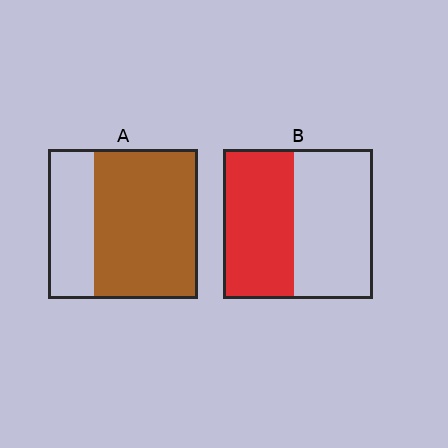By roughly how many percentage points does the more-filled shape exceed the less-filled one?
By roughly 20 percentage points (A over B).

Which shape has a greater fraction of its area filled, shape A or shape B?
Shape A.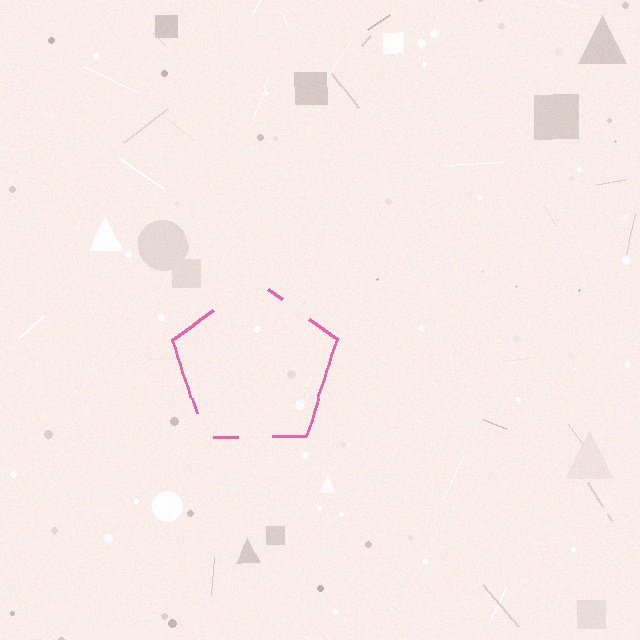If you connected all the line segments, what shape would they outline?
They would outline a pentagon.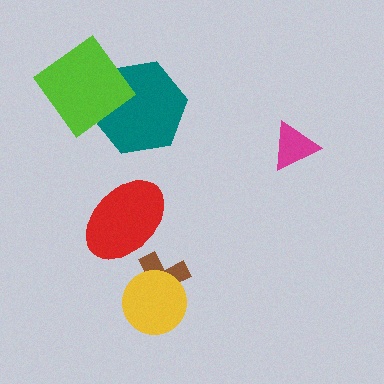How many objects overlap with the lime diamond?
1 object overlaps with the lime diamond.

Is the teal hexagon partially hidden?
Yes, it is partially covered by another shape.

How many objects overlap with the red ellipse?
0 objects overlap with the red ellipse.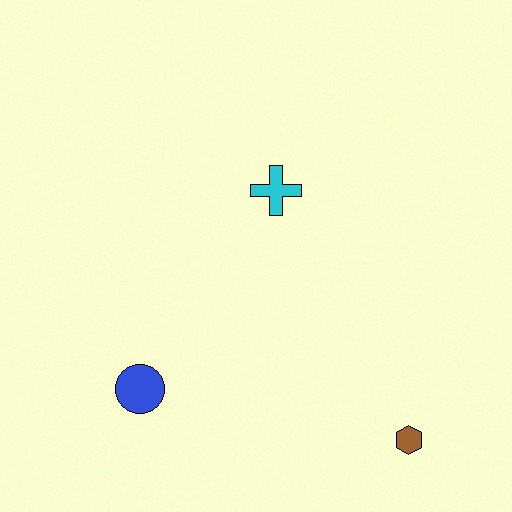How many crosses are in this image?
There is 1 cross.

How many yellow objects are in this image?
There are no yellow objects.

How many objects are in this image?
There are 3 objects.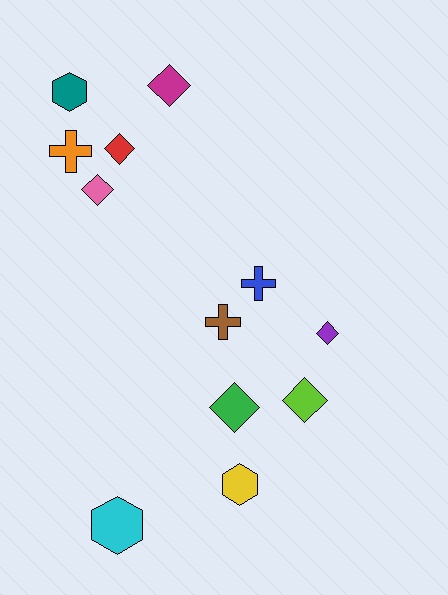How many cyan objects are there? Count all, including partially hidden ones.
There is 1 cyan object.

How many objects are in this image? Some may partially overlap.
There are 12 objects.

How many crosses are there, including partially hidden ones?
There are 3 crosses.